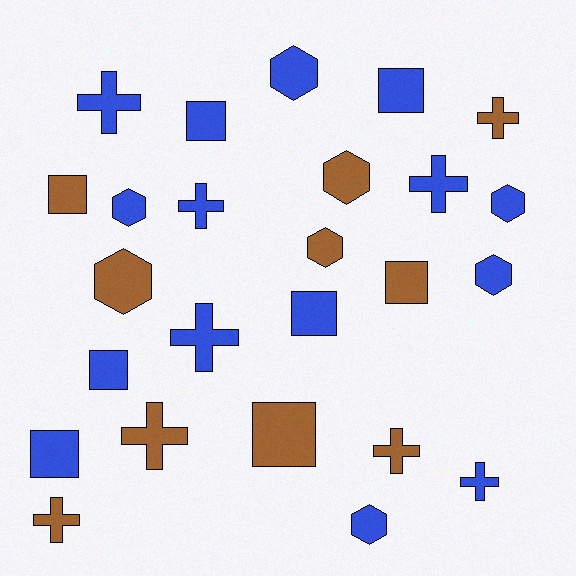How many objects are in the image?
There are 25 objects.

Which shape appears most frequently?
Cross, with 9 objects.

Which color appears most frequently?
Blue, with 15 objects.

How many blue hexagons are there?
There are 5 blue hexagons.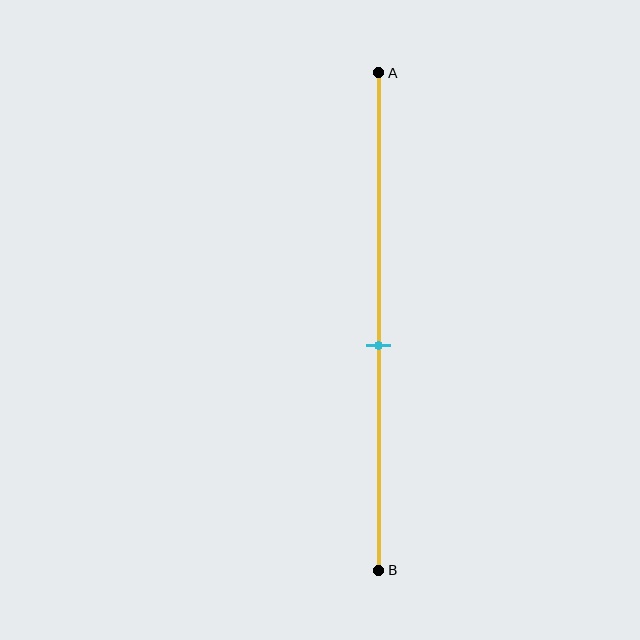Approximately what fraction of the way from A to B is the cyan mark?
The cyan mark is approximately 55% of the way from A to B.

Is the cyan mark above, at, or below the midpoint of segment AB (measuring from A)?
The cyan mark is below the midpoint of segment AB.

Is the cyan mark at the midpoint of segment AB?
No, the mark is at about 55% from A, not at the 50% midpoint.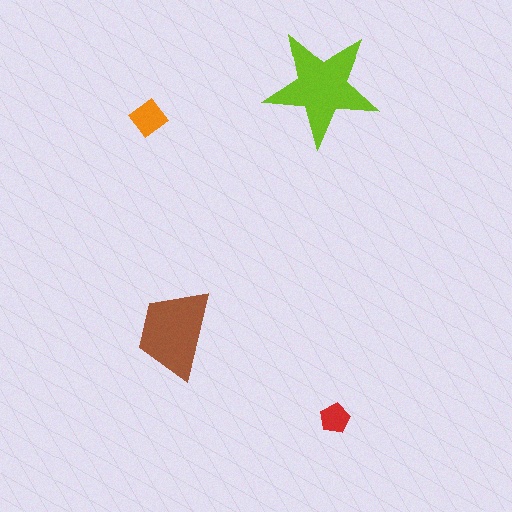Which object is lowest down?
The red pentagon is bottommost.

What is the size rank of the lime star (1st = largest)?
1st.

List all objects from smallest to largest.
The red pentagon, the orange diamond, the brown trapezoid, the lime star.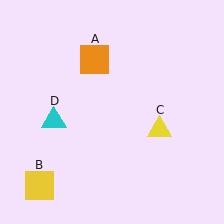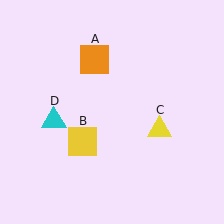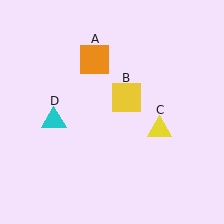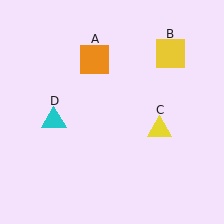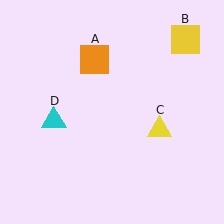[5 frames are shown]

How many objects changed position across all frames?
1 object changed position: yellow square (object B).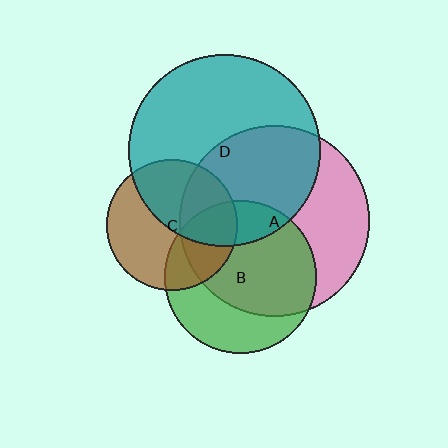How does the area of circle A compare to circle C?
Approximately 2.1 times.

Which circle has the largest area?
Circle D (teal).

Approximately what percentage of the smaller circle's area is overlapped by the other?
Approximately 35%.